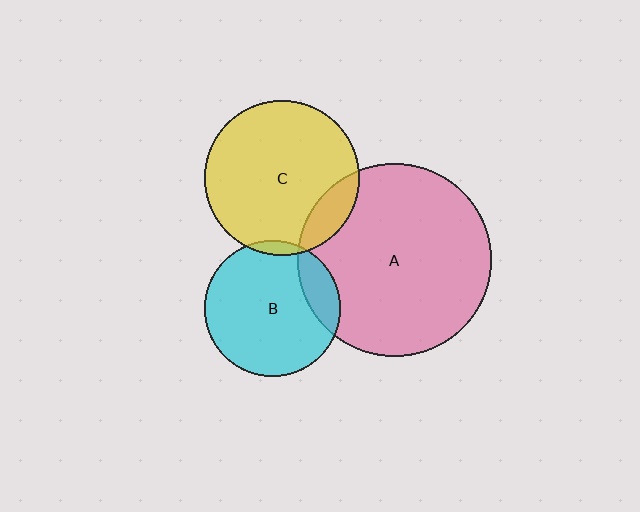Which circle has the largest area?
Circle A (pink).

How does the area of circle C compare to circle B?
Approximately 1.3 times.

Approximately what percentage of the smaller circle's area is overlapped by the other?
Approximately 15%.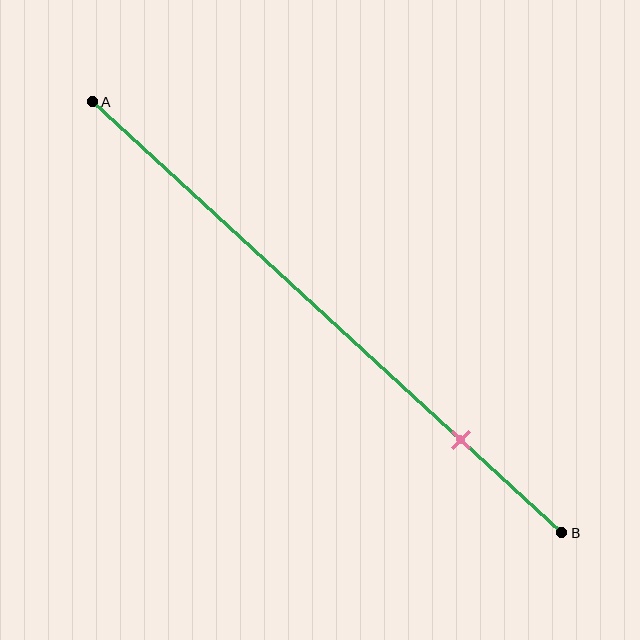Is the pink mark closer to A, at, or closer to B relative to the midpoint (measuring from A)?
The pink mark is closer to point B than the midpoint of segment AB.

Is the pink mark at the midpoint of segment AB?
No, the mark is at about 80% from A, not at the 50% midpoint.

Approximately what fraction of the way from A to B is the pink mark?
The pink mark is approximately 80% of the way from A to B.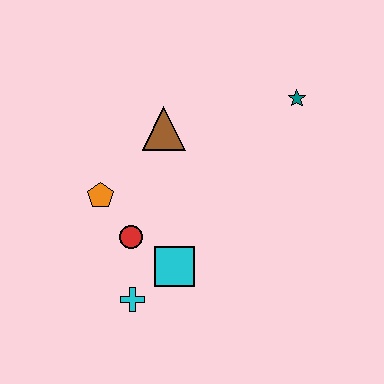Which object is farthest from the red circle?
The teal star is farthest from the red circle.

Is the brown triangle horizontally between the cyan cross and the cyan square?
Yes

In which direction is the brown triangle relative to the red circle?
The brown triangle is above the red circle.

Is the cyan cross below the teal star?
Yes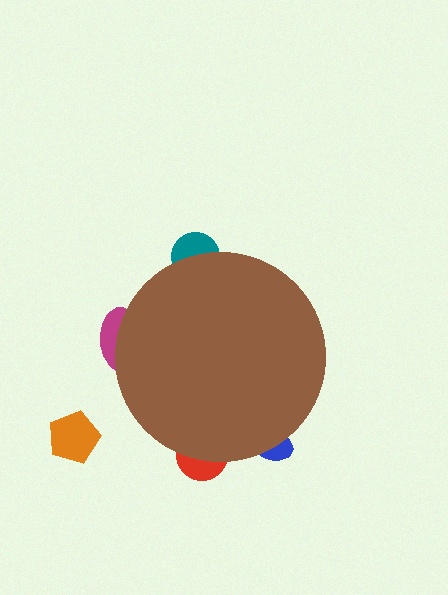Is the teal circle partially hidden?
Yes, the teal circle is partially hidden behind the brown circle.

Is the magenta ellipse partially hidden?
Yes, the magenta ellipse is partially hidden behind the brown circle.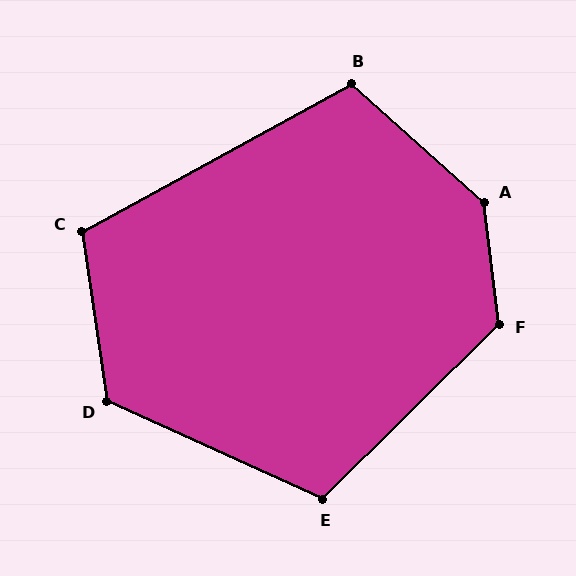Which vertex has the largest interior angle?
A, at approximately 139 degrees.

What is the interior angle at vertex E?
Approximately 111 degrees (obtuse).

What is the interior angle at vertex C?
Approximately 110 degrees (obtuse).